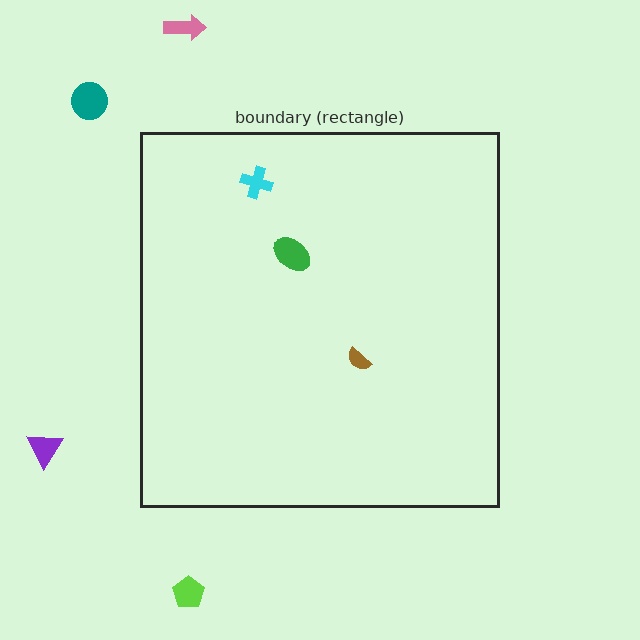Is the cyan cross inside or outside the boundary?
Inside.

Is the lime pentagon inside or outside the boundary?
Outside.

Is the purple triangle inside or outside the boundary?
Outside.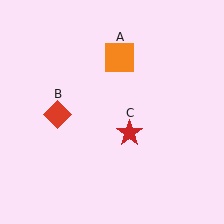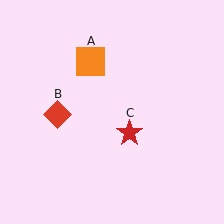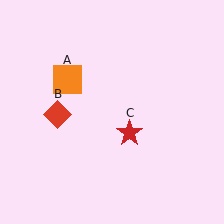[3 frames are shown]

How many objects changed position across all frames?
1 object changed position: orange square (object A).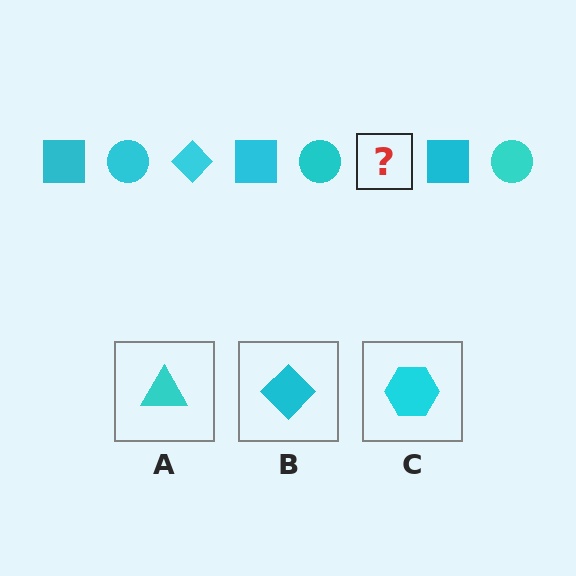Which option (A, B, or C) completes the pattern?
B.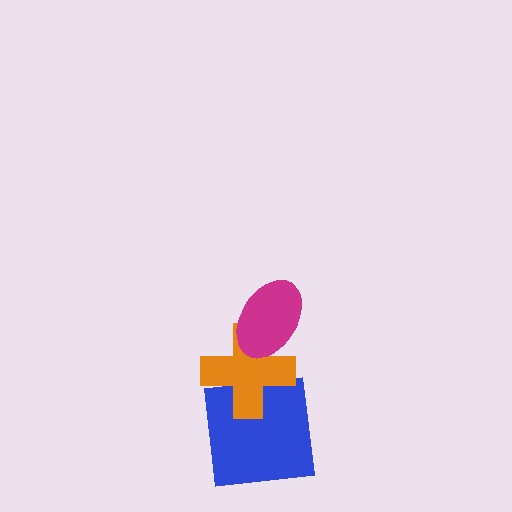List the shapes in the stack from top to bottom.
From top to bottom: the magenta ellipse, the orange cross, the blue square.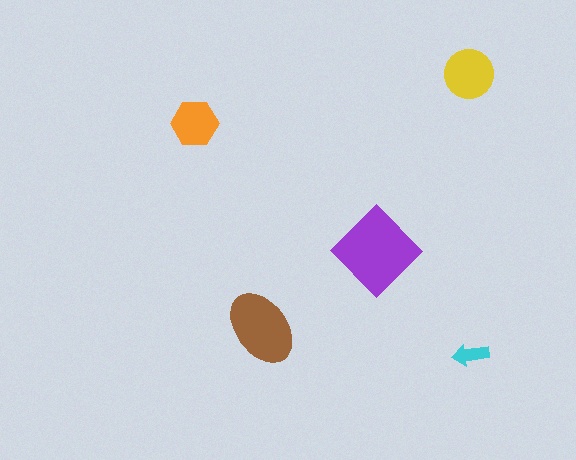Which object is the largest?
The purple diamond.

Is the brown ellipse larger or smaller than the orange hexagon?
Larger.